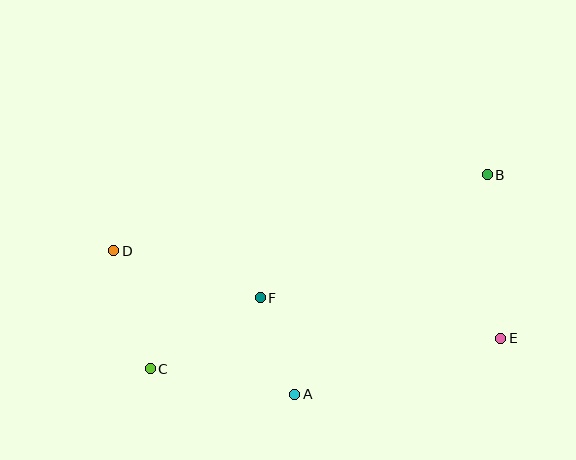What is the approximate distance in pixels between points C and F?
The distance between C and F is approximately 131 pixels.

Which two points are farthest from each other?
Points D and E are farthest from each other.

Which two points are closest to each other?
Points A and F are closest to each other.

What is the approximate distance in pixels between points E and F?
The distance between E and F is approximately 243 pixels.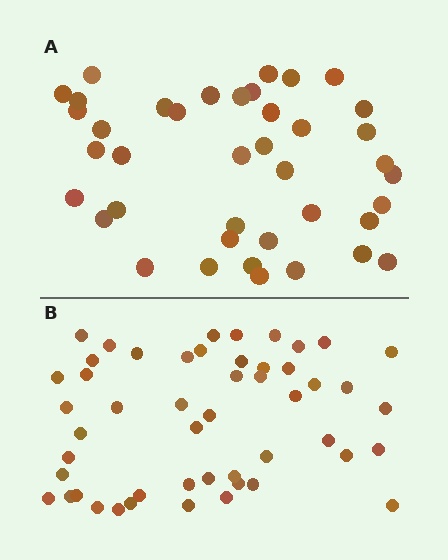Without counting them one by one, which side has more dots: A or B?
Region B (the bottom region) has more dots.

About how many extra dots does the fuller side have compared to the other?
Region B has roughly 10 or so more dots than region A.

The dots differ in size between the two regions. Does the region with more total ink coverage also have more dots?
No. Region A has more total ink coverage because its dots are larger, but region B actually contains more individual dots. Total area can be misleading — the number of items is what matters here.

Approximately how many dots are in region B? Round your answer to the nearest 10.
About 50 dots.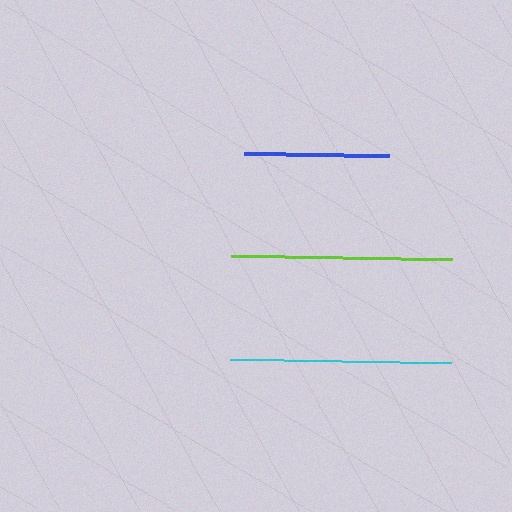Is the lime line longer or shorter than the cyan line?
The lime line is longer than the cyan line.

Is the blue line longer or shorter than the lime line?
The lime line is longer than the blue line.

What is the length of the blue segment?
The blue segment is approximately 145 pixels long.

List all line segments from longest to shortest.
From longest to shortest: lime, cyan, blue.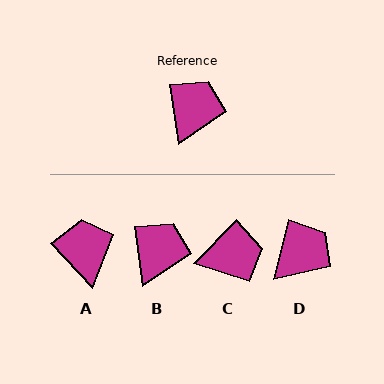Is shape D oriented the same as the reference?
No, it is off by about 22 degrees.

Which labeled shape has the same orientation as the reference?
B.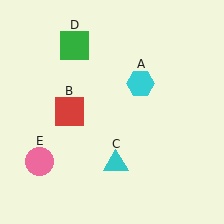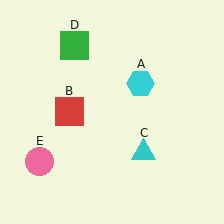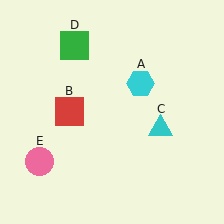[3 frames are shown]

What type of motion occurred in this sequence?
The cyan triangle (object C) rotated counterclockwise around the center of the scene.